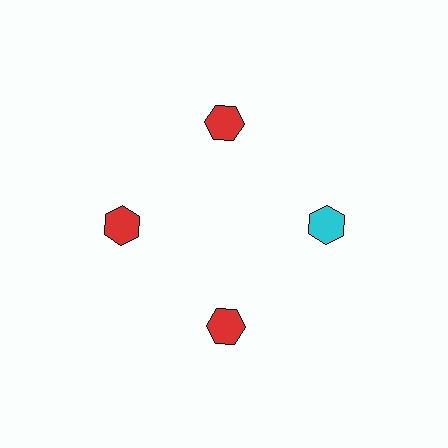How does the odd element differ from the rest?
It has a different color: cyan instead of red.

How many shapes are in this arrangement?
There are 4 shapes arranged in a ring pattern.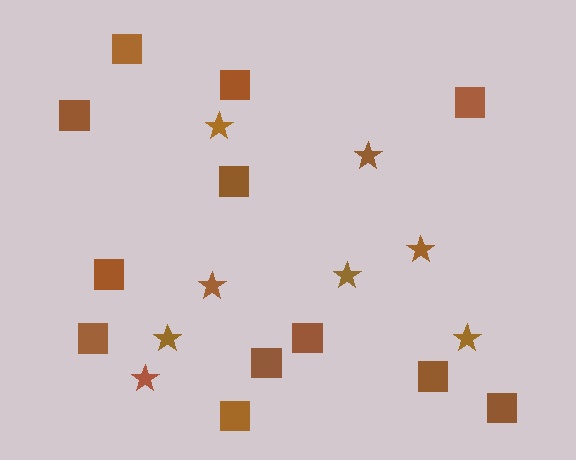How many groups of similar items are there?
There are 2 groups: one group of squares (12) and one group of stars (8).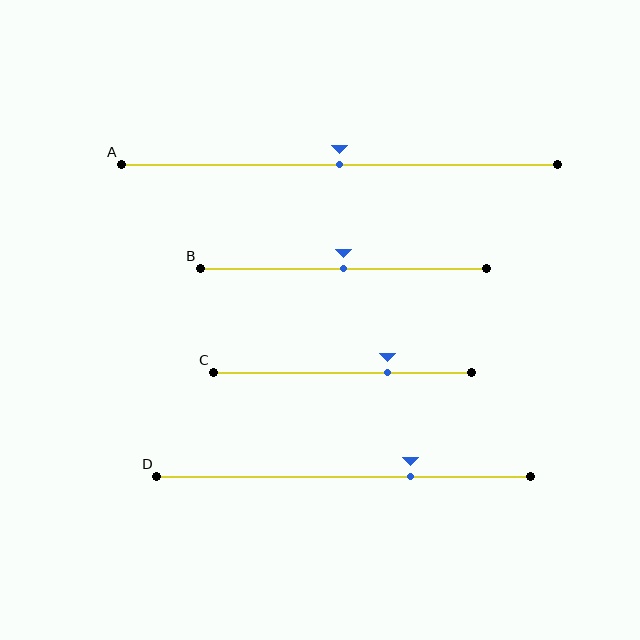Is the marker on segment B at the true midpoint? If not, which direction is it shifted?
Yes, the marker on segment B is at the true midpoint.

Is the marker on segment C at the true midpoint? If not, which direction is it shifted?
No, the marker on segment C is shifted to the right by about 18% of the segment length.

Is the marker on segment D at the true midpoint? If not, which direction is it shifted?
No, the marker on segment D is shifted to the right by about 18% of the segment length.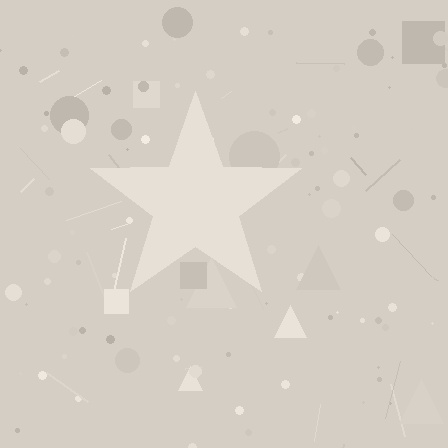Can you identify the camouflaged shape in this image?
The camouflaged shape is a star.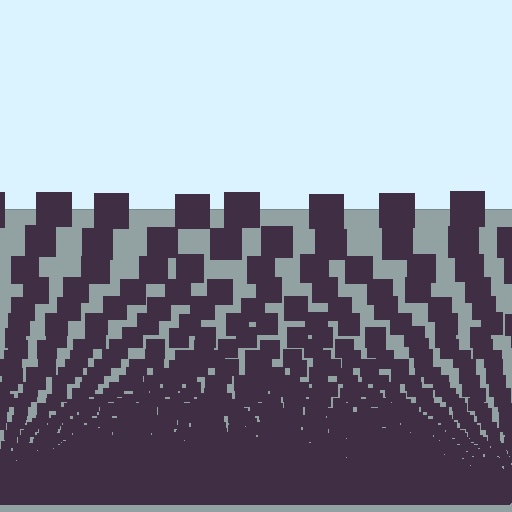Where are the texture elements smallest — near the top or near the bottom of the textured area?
Near the bottom.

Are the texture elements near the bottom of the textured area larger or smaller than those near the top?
Smaller. The gradient is inverted — elements near the bottom are smaller and denser.